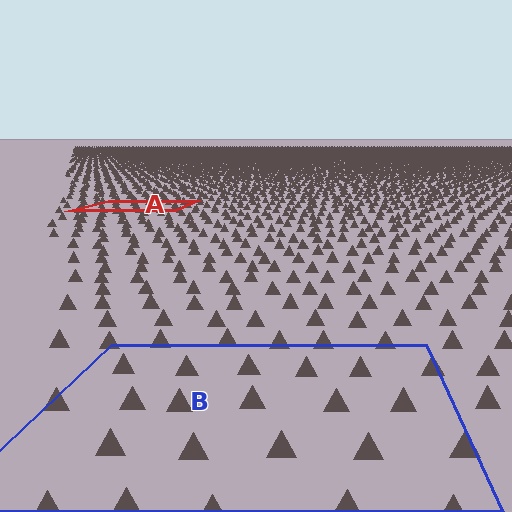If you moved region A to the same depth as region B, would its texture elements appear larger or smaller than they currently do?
They would appear larger. At a closer depth, the same texture elements are projected at a bigger on-screen size.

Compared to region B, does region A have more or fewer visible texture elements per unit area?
Region A has more texture elements per unit area — they are packed more densely because it is farther away.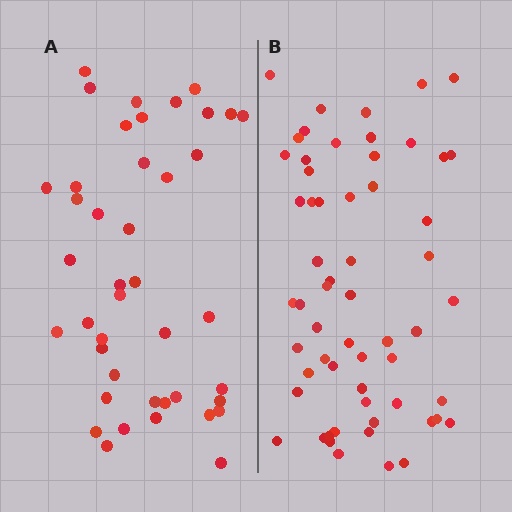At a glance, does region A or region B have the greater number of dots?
Region B (the right region) has more dots.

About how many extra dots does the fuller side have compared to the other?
Region B has approximately 15 more dots than region A.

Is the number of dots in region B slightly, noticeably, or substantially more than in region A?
Region B has noticeably more, but not dramatically so. The ratio is roughly 1.4 to 1.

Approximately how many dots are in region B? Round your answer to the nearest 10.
About 60 dots. (The exact count is 59, which rounds to 60.)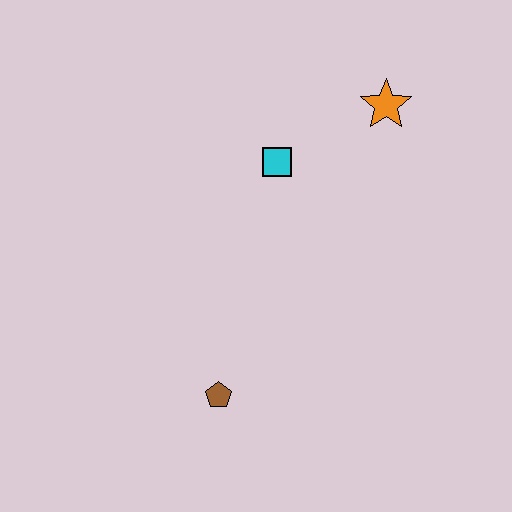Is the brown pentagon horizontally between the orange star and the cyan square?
No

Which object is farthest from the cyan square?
The brown pentagon is farthest from the cyan square.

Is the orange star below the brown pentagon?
No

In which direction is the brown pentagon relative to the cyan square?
The brown pentagon is below the cyan square.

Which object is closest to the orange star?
The cyan square is closest to the orange star.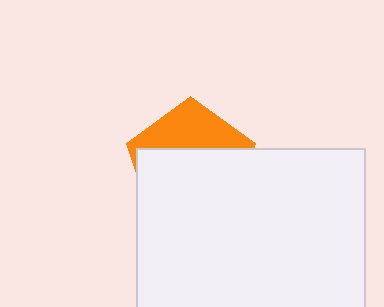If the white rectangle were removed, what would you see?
You would see the complete orange pentagon.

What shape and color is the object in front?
The object in front is a white rectangle.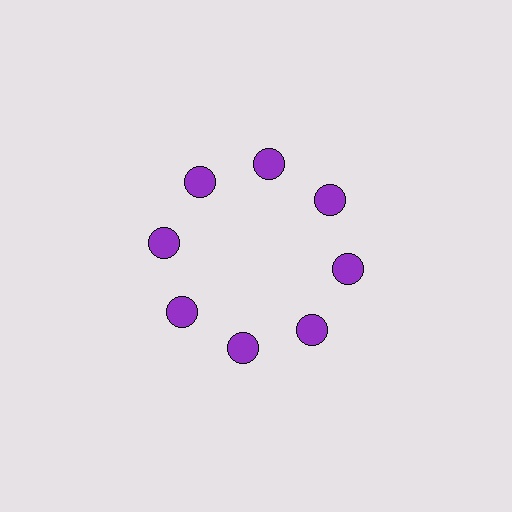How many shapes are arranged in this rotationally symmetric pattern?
There are 8 shapes, arranged in 8 groups of 1.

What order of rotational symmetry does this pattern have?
This pattern has 8-fold rotational symmetry.